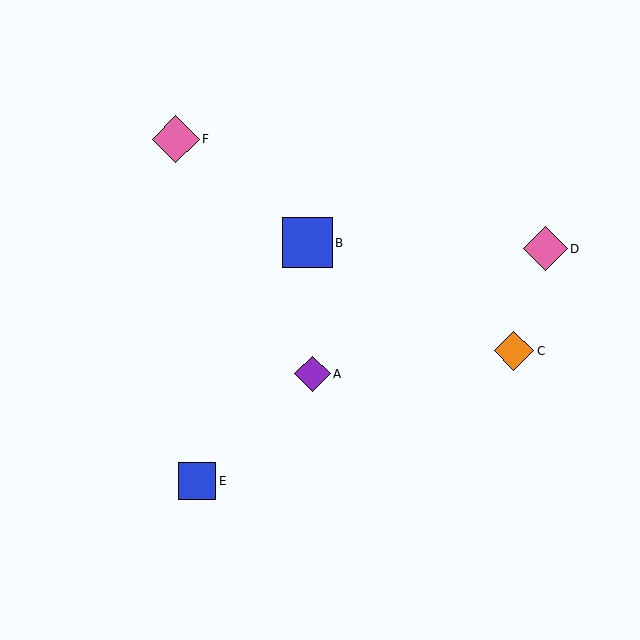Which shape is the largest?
The blue square (labeled B) is the largest.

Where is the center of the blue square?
The center of the blue square is at (307, 243).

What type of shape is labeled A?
Shape A is a purple diamond.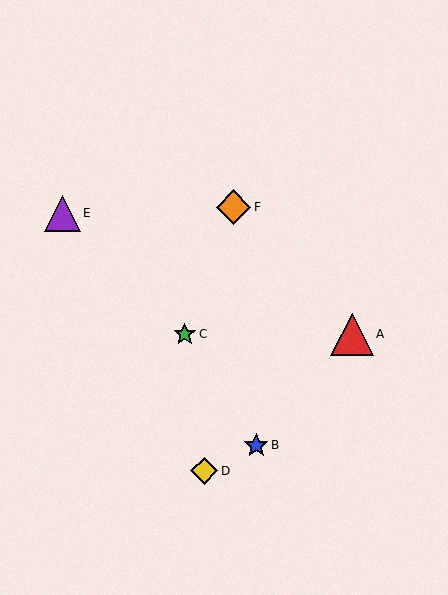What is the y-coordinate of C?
Object C is at y≈334.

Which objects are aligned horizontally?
Objects A, C are aligned horizontally.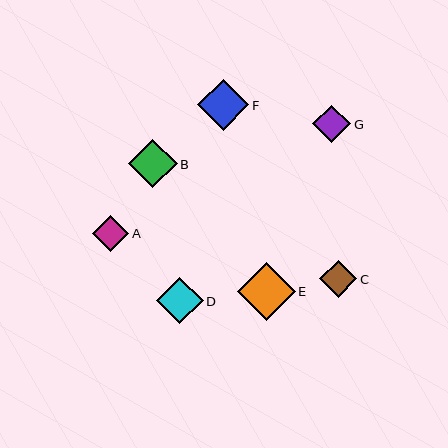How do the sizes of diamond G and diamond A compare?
Diamond G and diamond A are approximately the same size.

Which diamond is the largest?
Diamond E is the largest with a size of approximately 58 pixels.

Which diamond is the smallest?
Diamond A is the smallest with a size of approximately 36 pixels.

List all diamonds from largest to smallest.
From largest to smallest: E, F, B, D, G, C, A.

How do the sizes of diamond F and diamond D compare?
Diamond F and diamond D are approximately the same size.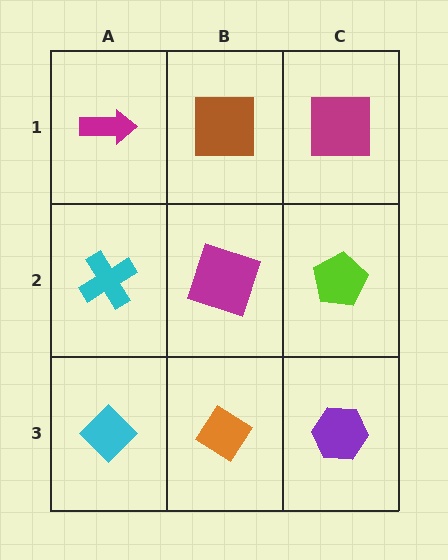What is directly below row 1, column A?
A cyan cross.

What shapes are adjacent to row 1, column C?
A lime pentagon (row 2, column C), a brown square (row 1, column B).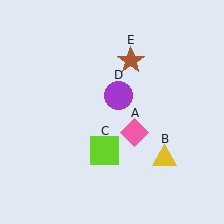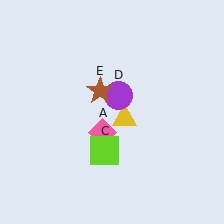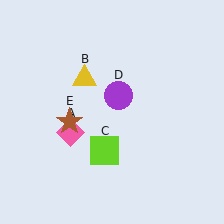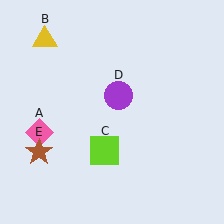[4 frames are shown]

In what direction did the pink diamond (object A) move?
The pink diamond (object A) moved left.